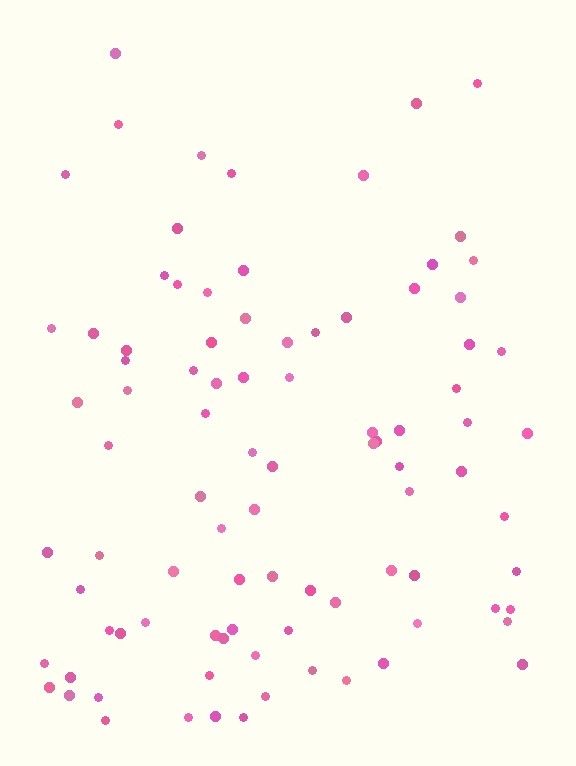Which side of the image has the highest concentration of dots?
The bottom.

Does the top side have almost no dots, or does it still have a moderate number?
Still a moderate number, just noticeably fewer than the bottom.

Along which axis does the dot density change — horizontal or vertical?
Vertical.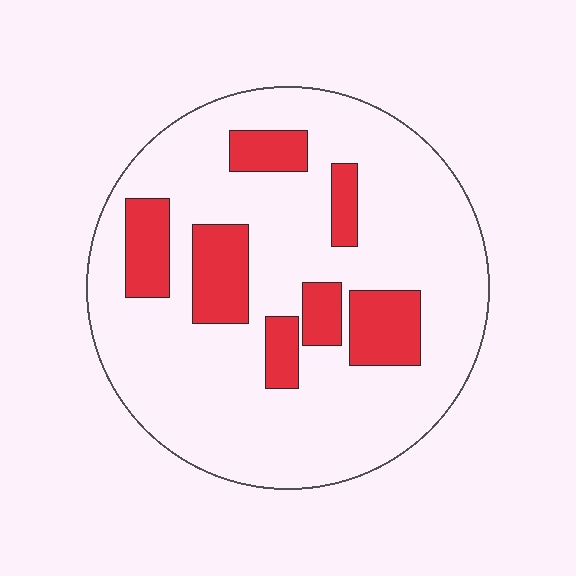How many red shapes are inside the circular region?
7.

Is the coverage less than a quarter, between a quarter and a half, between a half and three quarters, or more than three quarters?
Less than a quarter.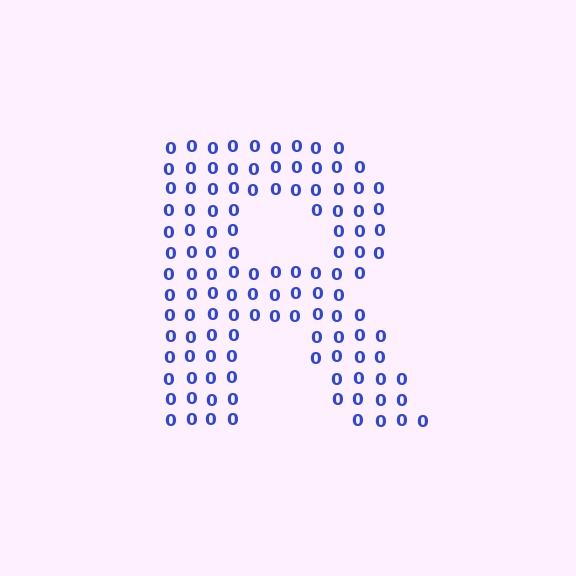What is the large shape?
The large shape is the letter R.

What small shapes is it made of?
It is made of small digit 0's.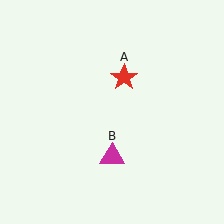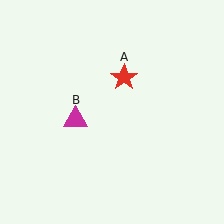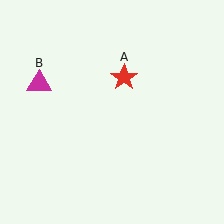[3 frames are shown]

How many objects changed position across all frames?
1 object changed position: magenta triangle (object B).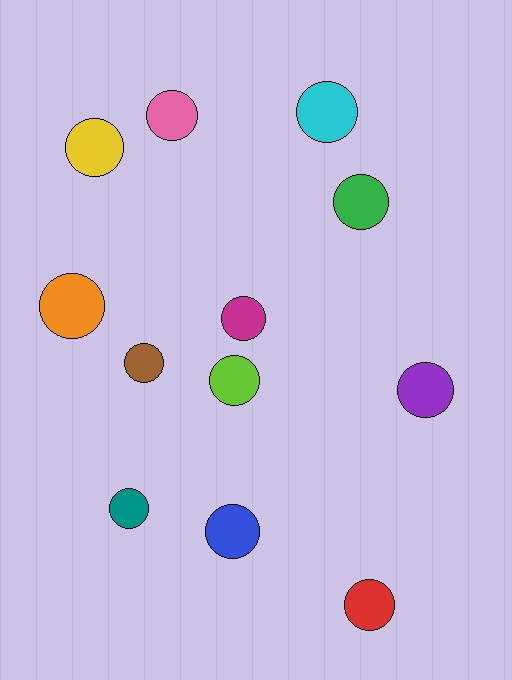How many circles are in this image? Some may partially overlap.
There are 12 circles.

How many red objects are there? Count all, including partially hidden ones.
There is 1 red object.